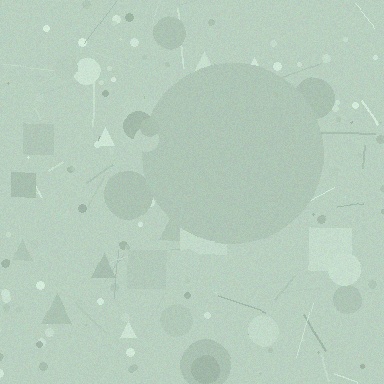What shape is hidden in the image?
A circle is hidden in the image.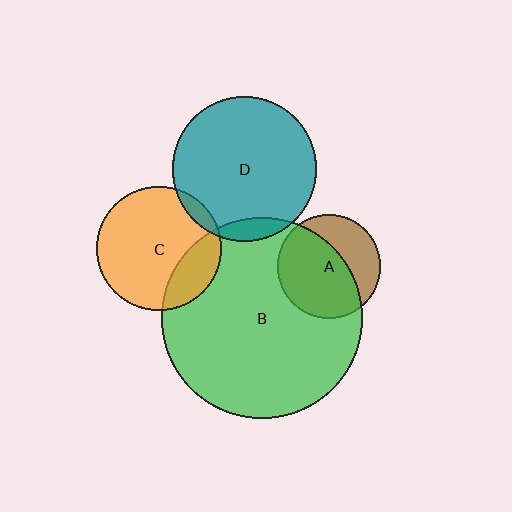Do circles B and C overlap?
Yes.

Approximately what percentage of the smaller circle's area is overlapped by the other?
Approximately 20%.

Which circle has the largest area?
Circle B (green).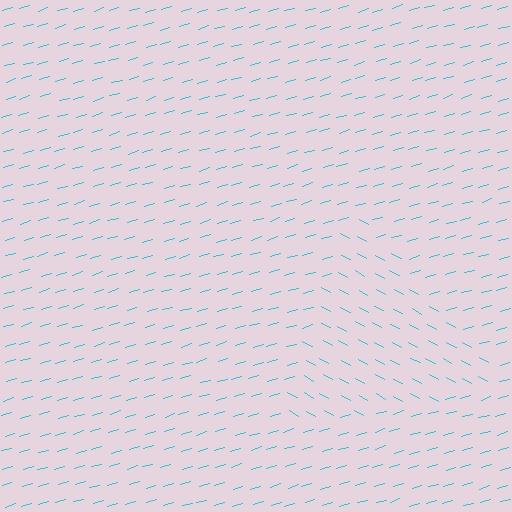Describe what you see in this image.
The image is filled with small cyan line segments. A triangle region in the image has lines oriented differently from the surrounding lines, creating a visible texture boundary.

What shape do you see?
I see a triangle.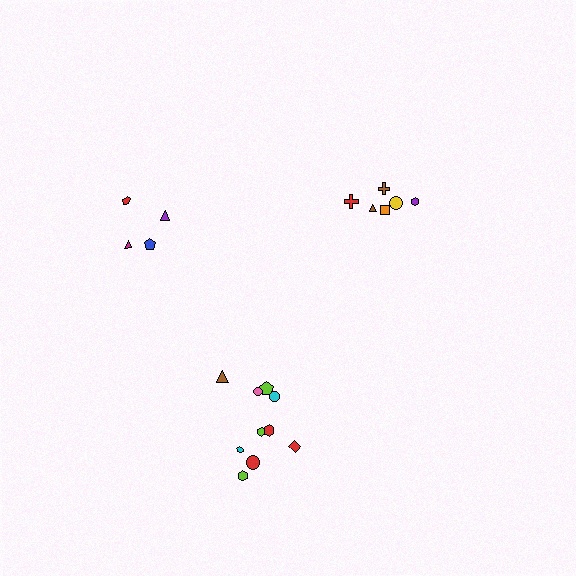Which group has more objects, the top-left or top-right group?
The top-right group.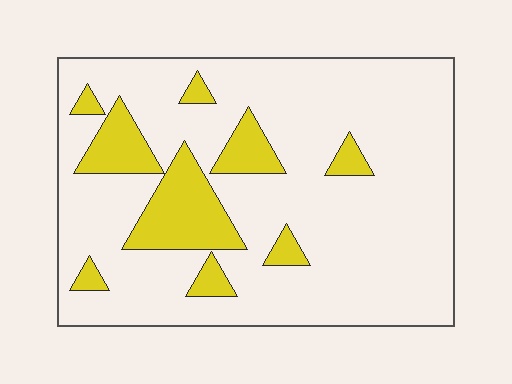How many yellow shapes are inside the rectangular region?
9.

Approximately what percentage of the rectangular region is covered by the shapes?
Approximately 20%.